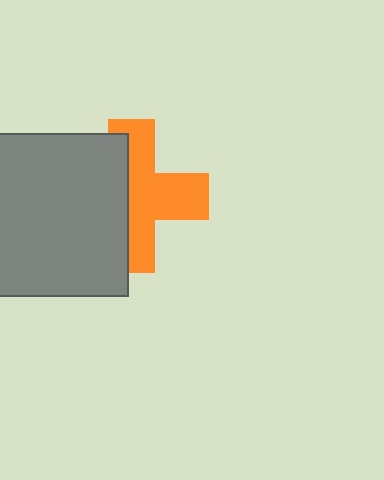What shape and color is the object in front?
The object in front is a gray square.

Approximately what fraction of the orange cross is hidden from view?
Roughly 45% of the orange cross is hidden behind the gray square.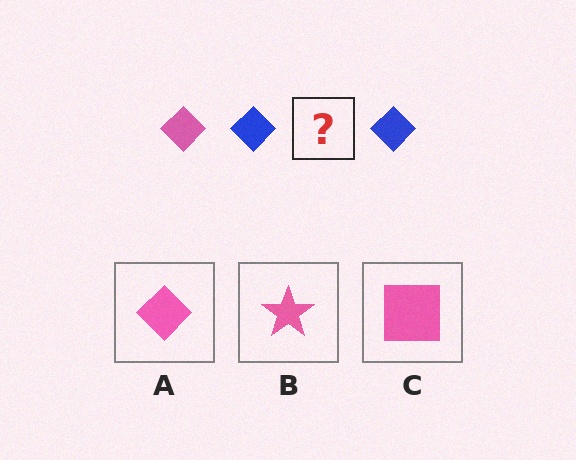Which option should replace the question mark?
Option A.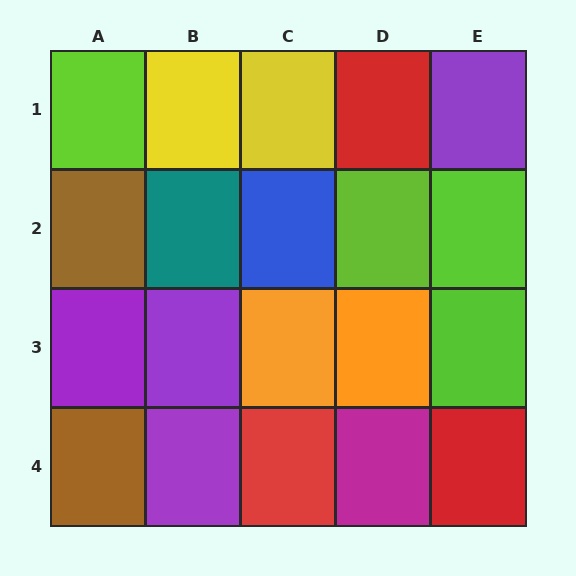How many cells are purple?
4 cells are purple.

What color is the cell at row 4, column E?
Red.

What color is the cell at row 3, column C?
Orange.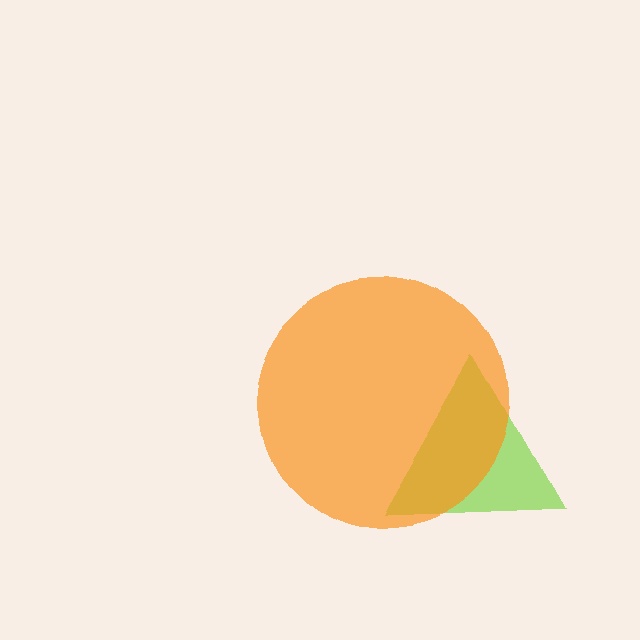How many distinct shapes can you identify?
There are 2 distinct shapes: a lime triangle, an orange circle.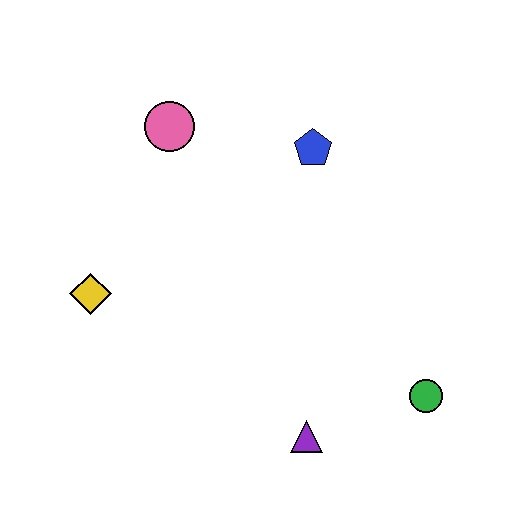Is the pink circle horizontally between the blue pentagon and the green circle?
No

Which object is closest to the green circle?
The purple triangle is closest to the green circle.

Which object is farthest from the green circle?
The pink circle is farthest from the green circle.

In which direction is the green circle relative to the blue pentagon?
The green circle is below the blue pentagon.